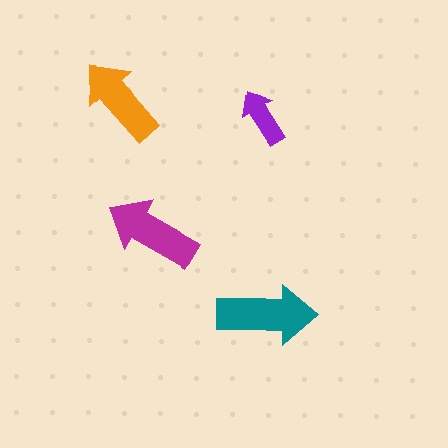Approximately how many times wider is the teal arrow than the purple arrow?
About 1.5 times wider.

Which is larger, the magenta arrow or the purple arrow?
The magenta one.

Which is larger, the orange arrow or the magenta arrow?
The magenta one.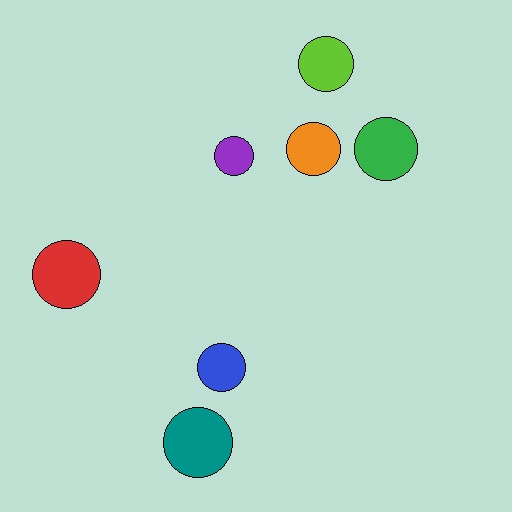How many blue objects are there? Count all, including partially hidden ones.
There is 1 blue object.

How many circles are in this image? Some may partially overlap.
There are 7 circles.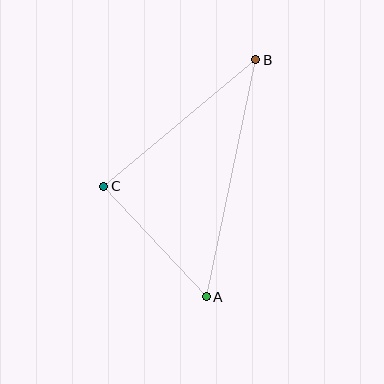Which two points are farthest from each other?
Points A and B are farthest from each other.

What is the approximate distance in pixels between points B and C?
The distance between B and C is approximately 198 pixels.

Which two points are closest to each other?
Points A and C are closest to each other.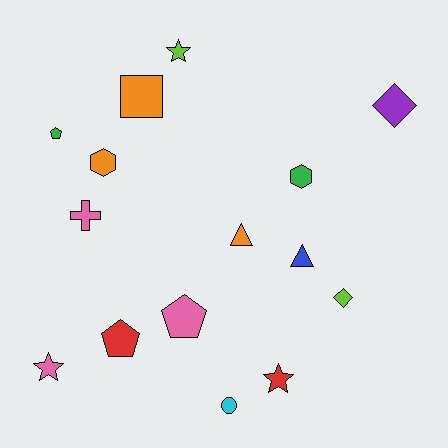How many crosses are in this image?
There is 1 cross.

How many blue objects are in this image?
There is 1 blue object.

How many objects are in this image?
There are 15 objects.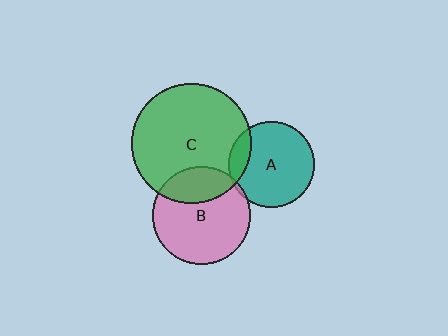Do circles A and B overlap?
Yes.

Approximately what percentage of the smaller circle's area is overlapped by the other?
Approximately 5%.